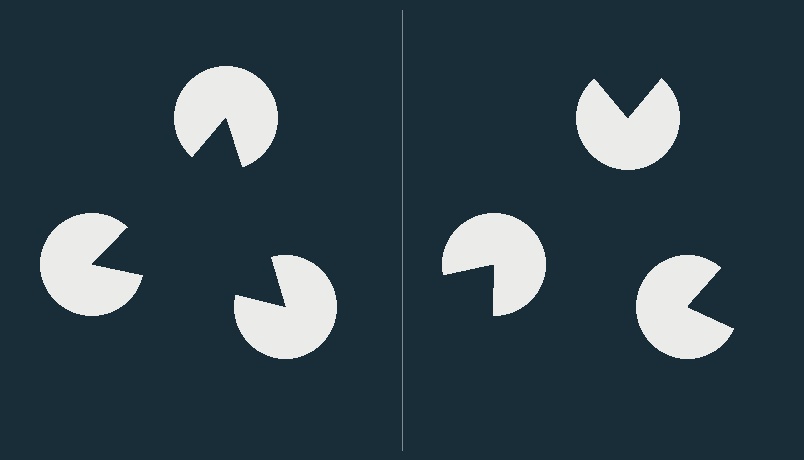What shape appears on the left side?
An illusory triangle.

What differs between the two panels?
The pac-man discs are positioned identically on both sides; only the wedge orientations differ. On the left they align to a triangle; on the right they are misaligned.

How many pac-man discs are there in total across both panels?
6 — 3 on each side.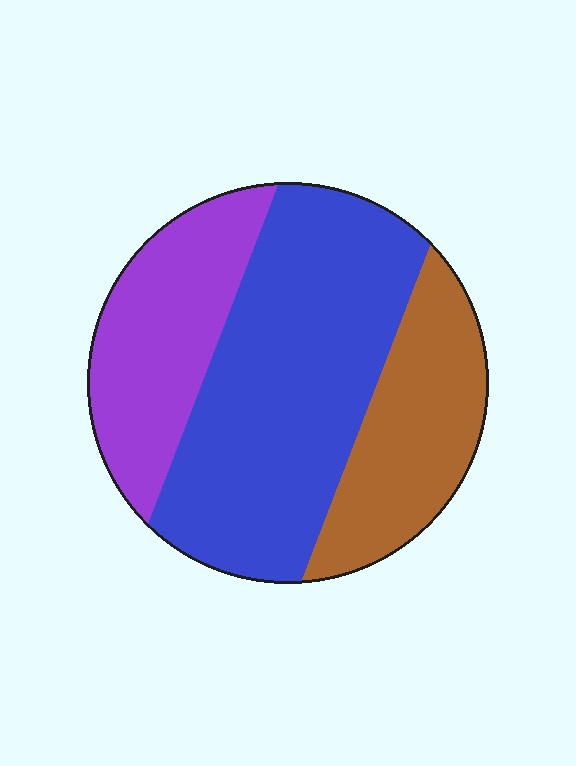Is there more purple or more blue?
Blue.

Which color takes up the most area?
Blue, at roughly 50%.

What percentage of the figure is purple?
Purple covers about 25% of the figure.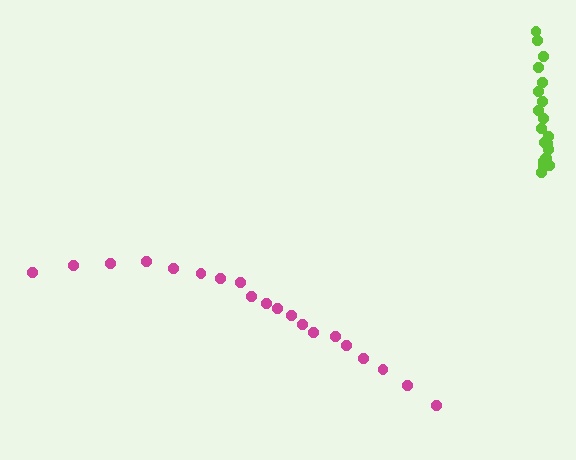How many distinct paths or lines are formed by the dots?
There are 2 distinct paths.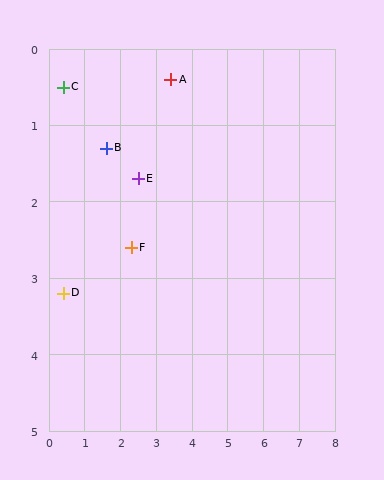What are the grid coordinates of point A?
Point A is at approximately (3.4, 0.4).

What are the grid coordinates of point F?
Point F is at approximately (2.3, 2.6).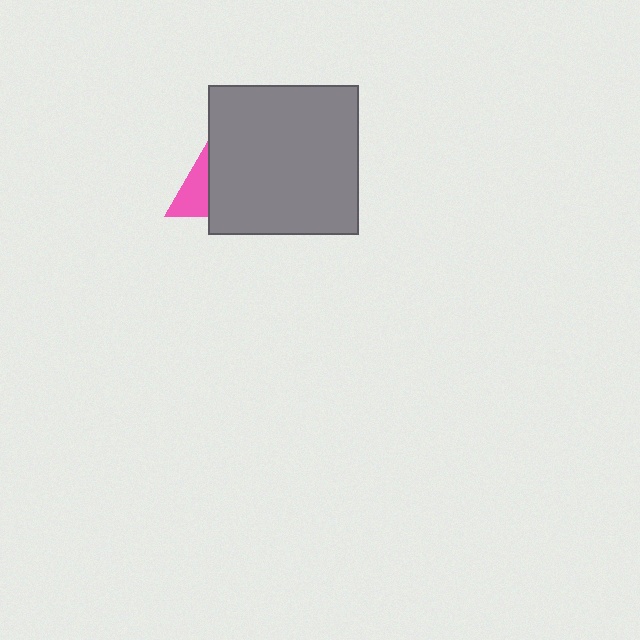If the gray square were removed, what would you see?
You would see the complete pink triangle.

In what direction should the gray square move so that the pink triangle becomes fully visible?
The gray square should move right. That is the shortest direction to clear the overlap and leave the pink triangle fully visible.